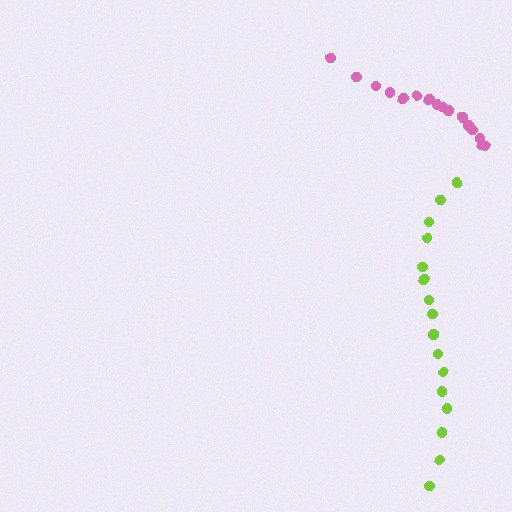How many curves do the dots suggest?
There are 2 distinct paths.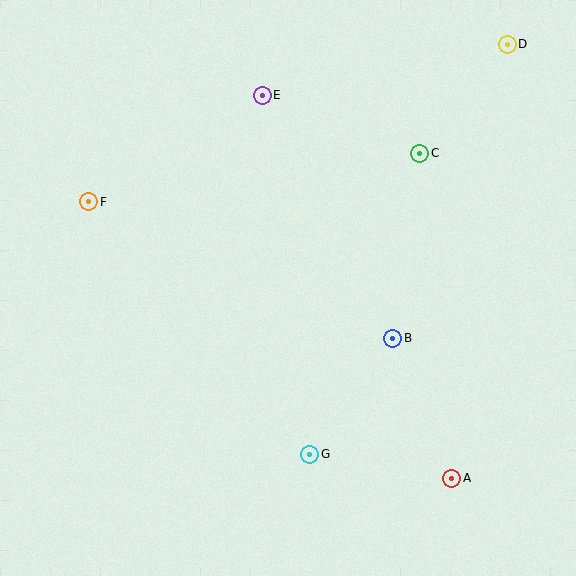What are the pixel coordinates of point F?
Point F is at (89, 202).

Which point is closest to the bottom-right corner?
Point A is closest to the bottom-right corner.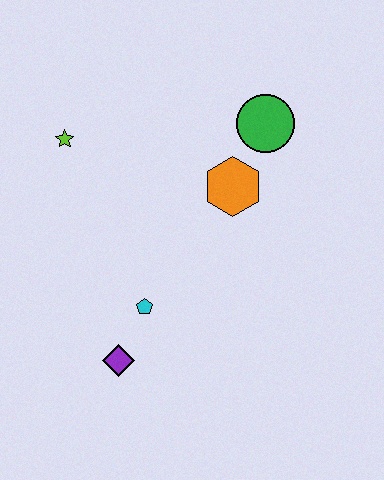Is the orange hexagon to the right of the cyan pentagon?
Yes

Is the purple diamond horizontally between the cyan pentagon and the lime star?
Yes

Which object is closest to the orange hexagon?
The green circle is closest to the orange hexagon.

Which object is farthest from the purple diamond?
The green circle is farthest from the purple diamond.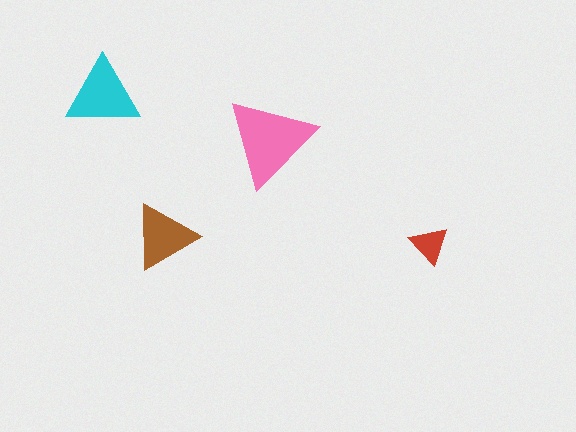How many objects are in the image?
There are 4 objects in the image.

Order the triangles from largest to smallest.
the pink one, the cyan one, the brown one, the red one.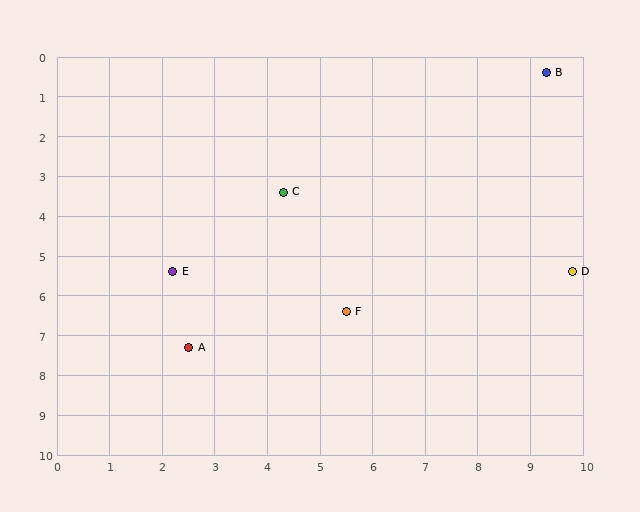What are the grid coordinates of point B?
Point B is at approximately (9.3, 0.4).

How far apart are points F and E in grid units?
Points F and E are about 3.4 grid units apart.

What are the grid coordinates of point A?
Point A is at approximately (2.5, 7.3).